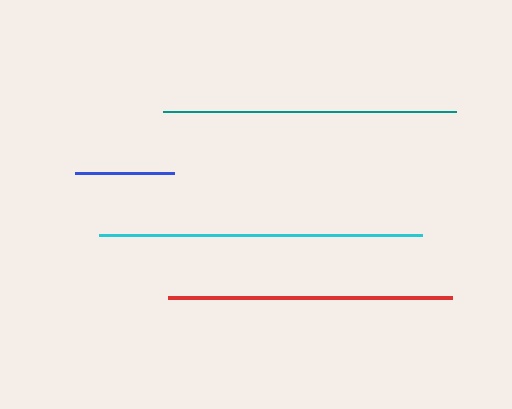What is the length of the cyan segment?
The cyan segment is approximately 323 pixels long.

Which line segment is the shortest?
The blue line is the shortest at approximately 100 pixels.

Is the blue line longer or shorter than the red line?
The red line is longer than the blue line.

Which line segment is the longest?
The cyan line is the longest at approximately 323 pixels.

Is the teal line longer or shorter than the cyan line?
The cyan line is longer than the teal line.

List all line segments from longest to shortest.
From longest to shortest: cyan, teal, red, blue.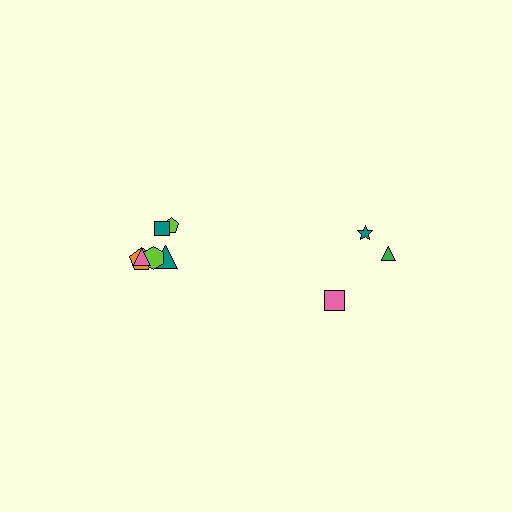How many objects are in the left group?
There are 6 objects.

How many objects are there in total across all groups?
There are 9 objects.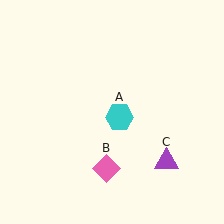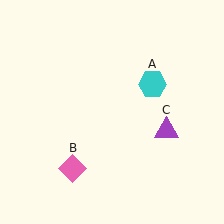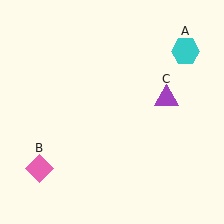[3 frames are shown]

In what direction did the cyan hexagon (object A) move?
The cyan hexagon (object A) moved up and to the right.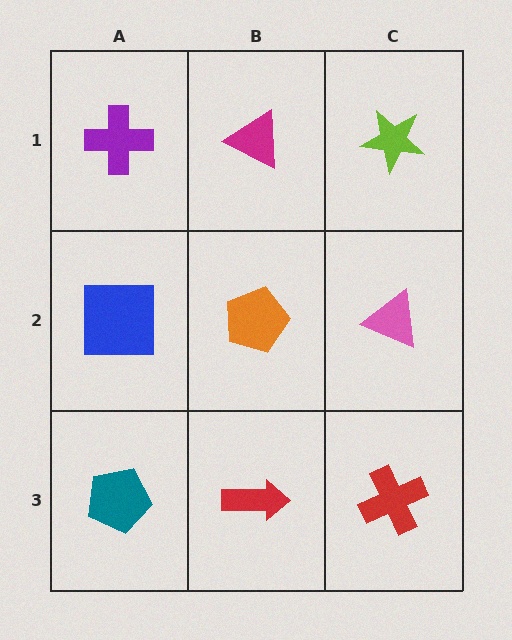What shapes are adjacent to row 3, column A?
A blue square (row 2, column A), a red arrow (row 3, column B).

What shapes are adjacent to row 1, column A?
A blue square (row 2, column A), a magenta triangle (row 1, column B).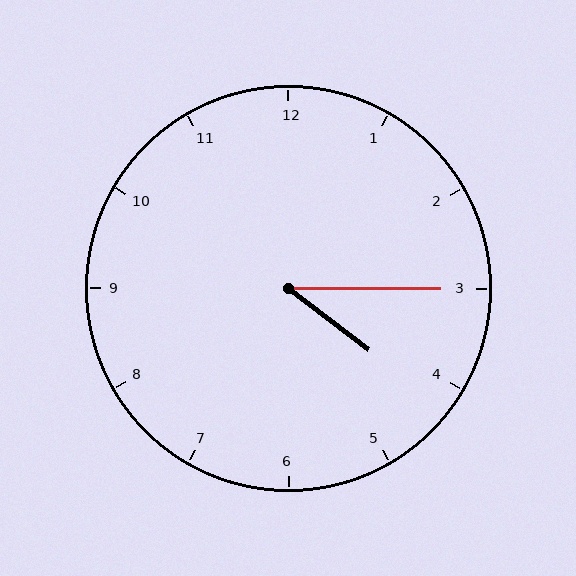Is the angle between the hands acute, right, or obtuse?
It is acute.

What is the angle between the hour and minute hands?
Approximately 38 degrees.